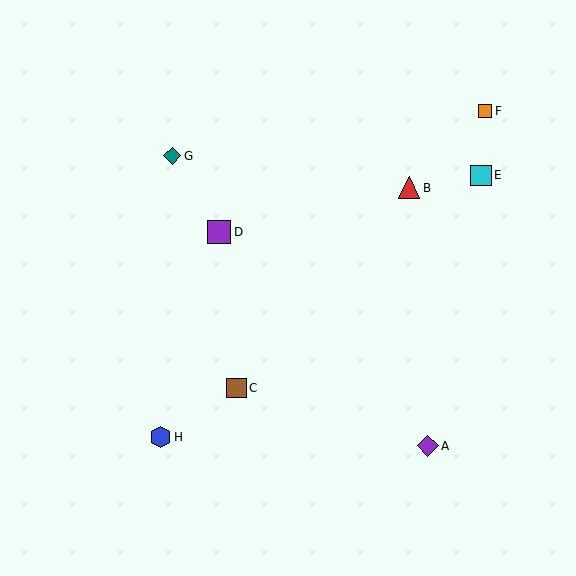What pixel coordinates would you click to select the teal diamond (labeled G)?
Click at (172, 156) to select the teal diamond G.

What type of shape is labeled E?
Shape E is a cyan square.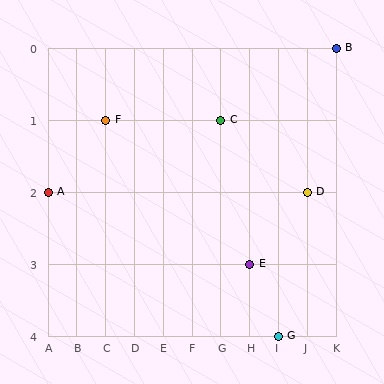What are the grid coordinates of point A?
Point A is at grid coordinates (A, 2).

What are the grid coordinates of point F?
Point F is at grid coordinates (C, 1).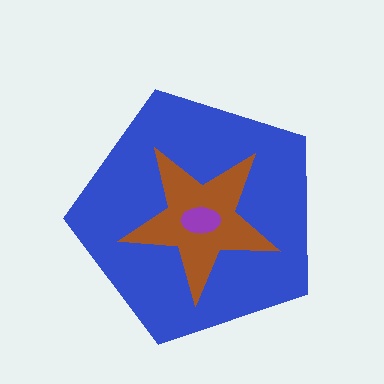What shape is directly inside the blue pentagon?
The brown star.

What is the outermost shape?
The blue pentagon.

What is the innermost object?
The purple ellipse.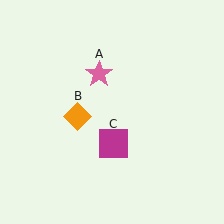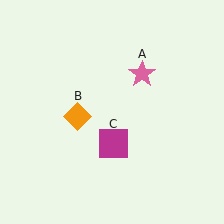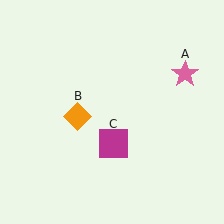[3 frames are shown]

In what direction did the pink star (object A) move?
The pink star (object A) moved right.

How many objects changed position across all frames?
1 object changed position: pink star (object A).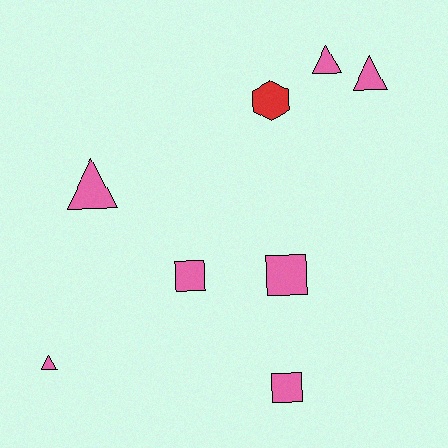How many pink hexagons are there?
There are no pink hexagons.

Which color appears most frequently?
Pink, with 7 objects.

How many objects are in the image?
There are 8 objects.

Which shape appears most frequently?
Triangle, with 4 objects.